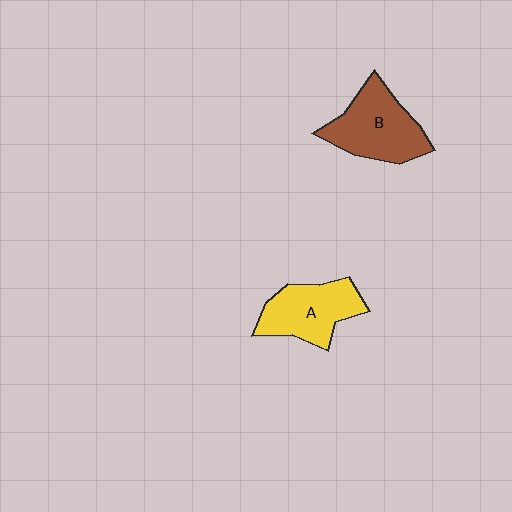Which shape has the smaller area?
Shape A (yellow).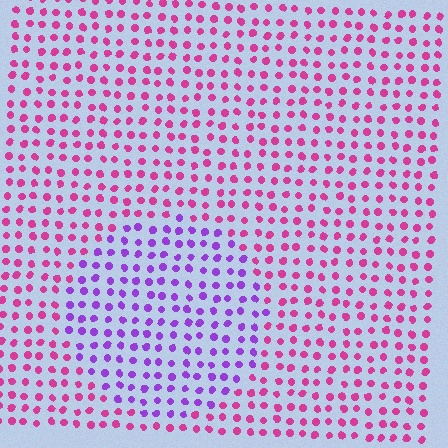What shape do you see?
I see a circle.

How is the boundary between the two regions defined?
The boundary is defined purely by a slight shift in hue (about 48 degrees). Spacing, size, and orientation are identical on both sides.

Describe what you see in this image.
The image is filled with small magenta elements in a uniform arrangement. A circle-shaped region is visible where the elements are tinted to a slightly different hue, forming a subtle color boundary.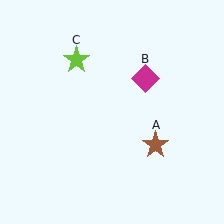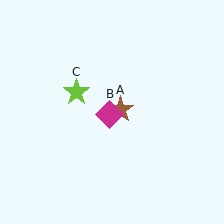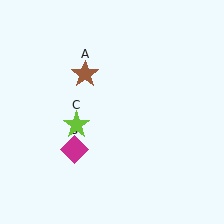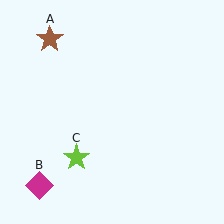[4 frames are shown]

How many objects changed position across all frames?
3 objects changed position: brown star (object A), magenta diamond (object B), lime star (object C).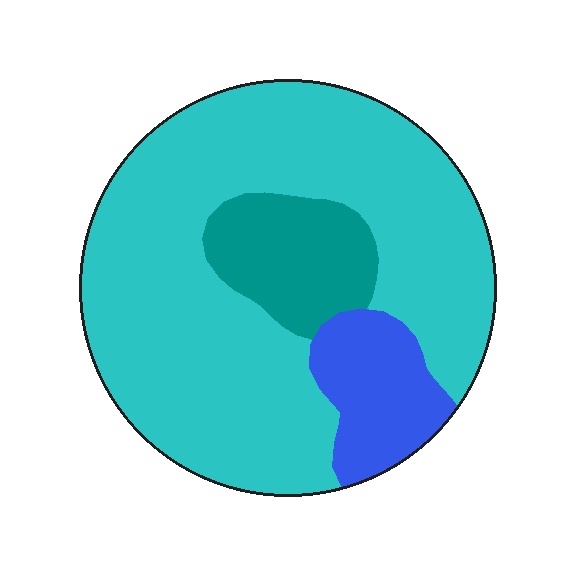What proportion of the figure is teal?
Teal covers roughly 15% of the figure.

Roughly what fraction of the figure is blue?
Blue takes up less than a quarter of the figure.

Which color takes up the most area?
Cyan, at roughly 75%.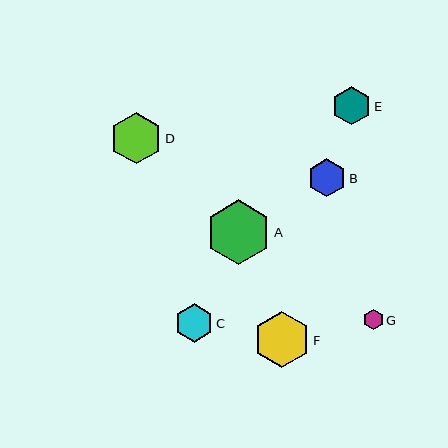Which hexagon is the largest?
Hexagon A is the largest with a size of approximately 65 pixels.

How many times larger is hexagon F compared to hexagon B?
Hexagon F is approximately 1.5 times the size of hexagon B.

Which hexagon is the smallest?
Hexagon G is the smallest with a size of approximately 20 pixels.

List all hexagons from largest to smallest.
From largest to smallest: A, F, D, C, E, B, G.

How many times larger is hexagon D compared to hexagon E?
Hexagon D is approximately 1.3 times the size of hexagon E.